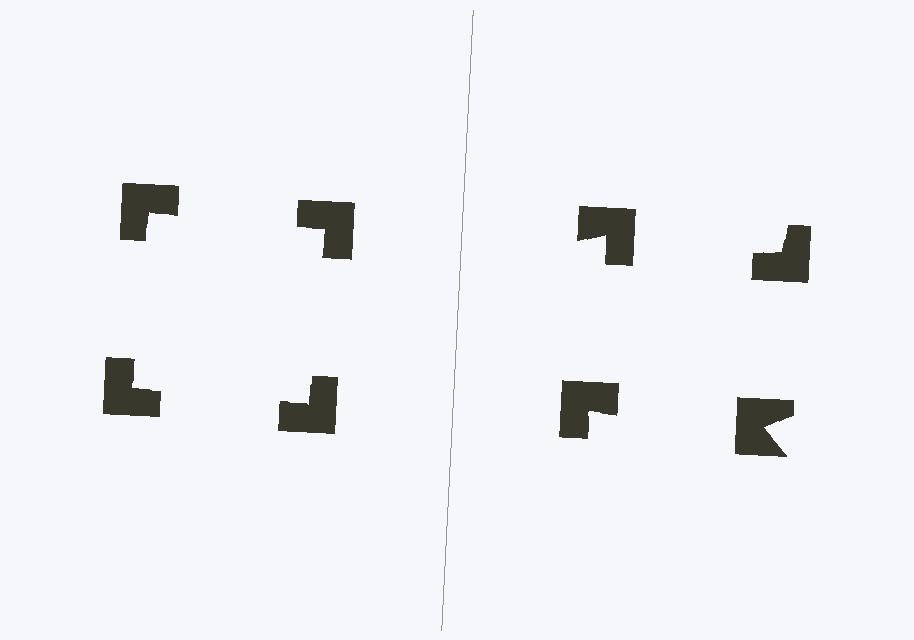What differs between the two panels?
The notched squares are positioned identically on both sides; only the wedge orientations differ. On the left they align to a square; on the right they are misaligned.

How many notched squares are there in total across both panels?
8 — 4 on each side.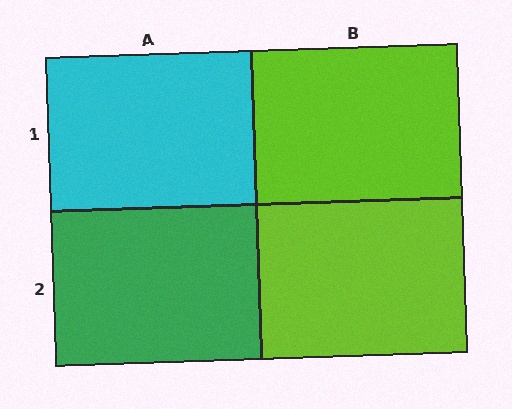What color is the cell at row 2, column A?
Green.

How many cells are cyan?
1 cell is cyan.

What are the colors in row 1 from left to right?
Cyan, lime.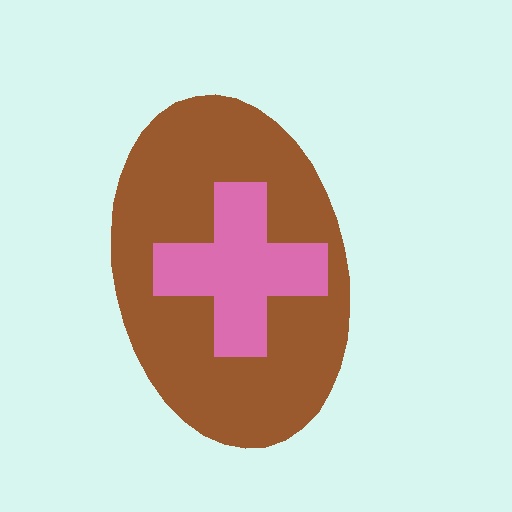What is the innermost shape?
The pink cross.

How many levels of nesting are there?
2.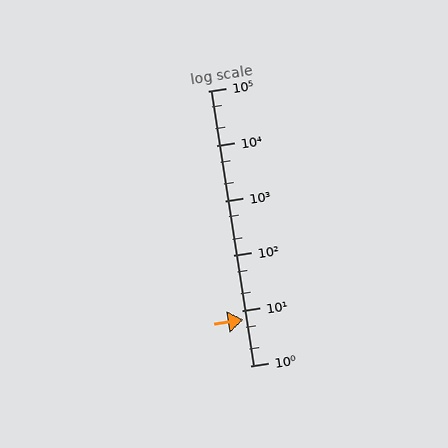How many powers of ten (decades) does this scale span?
The scale spans 5 decades, from 1 to 100000.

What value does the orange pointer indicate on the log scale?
The pointer indicates approximately 6.9.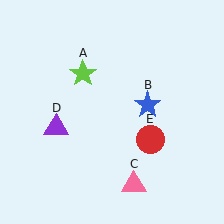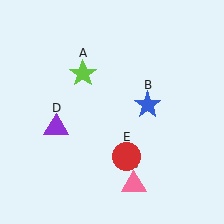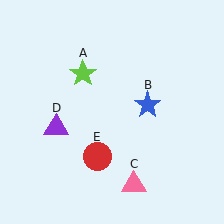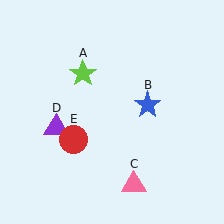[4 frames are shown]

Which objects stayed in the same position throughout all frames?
Lime star (object A) and blue star (object B) and pink triangle (object C) and purple triangle (object D) remained stationary.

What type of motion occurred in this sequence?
The red circle (object E) rotated clockwise around the center of the scene.